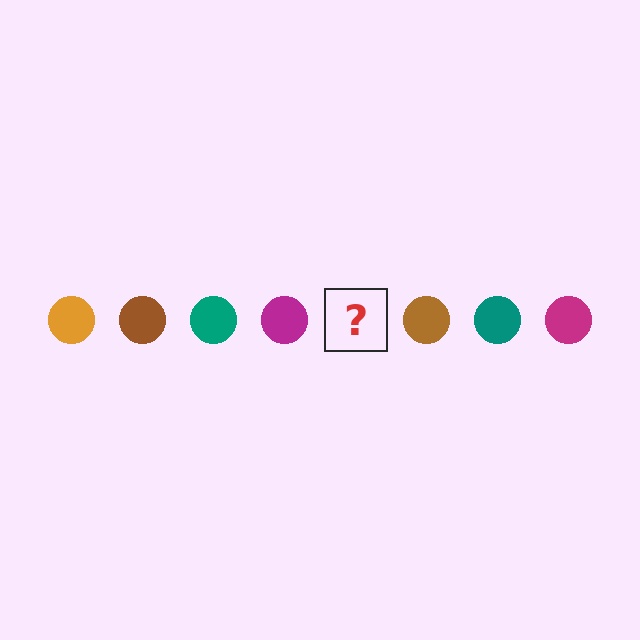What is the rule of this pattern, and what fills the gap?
The rule is that the pattern cycles through orange, brown, teal, magenta circles. The gap should be filled with an orange circle.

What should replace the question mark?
The question mark should be replaced with an orange circle.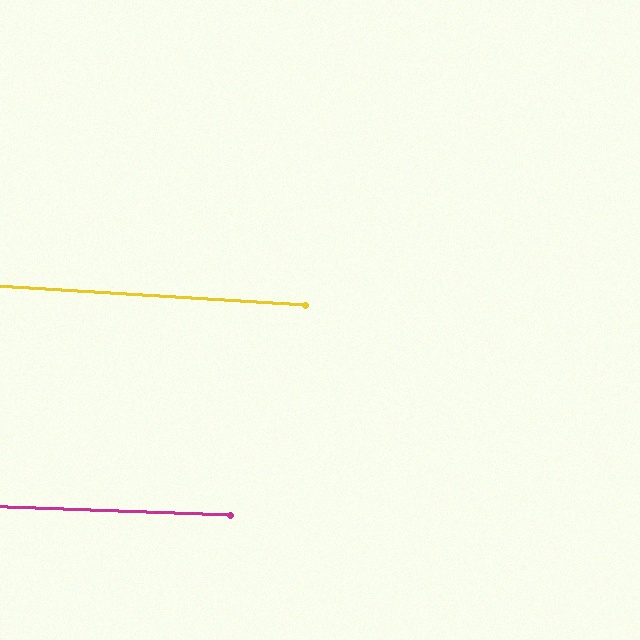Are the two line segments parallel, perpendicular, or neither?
Parallel — their directions differ by only 1.4°.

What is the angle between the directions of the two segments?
Approximately 1 degree.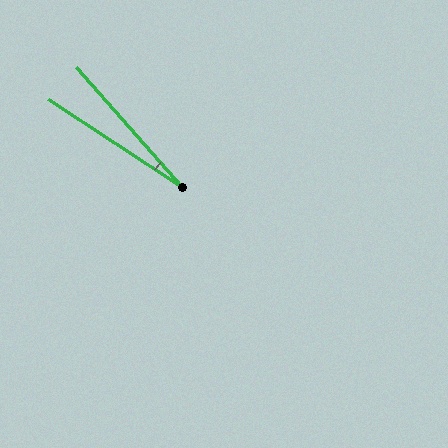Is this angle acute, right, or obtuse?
It is acute.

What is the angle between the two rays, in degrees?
Approximately 15 degrees.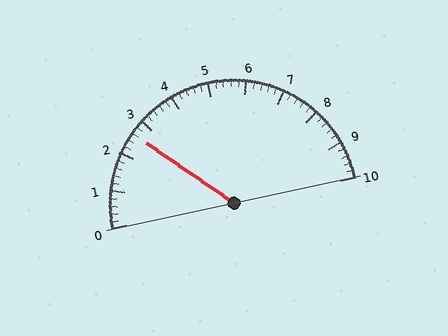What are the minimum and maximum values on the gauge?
The gauge ranges from 0 to 10.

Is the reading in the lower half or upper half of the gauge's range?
The reading is in the lower half of the range (0 to 10).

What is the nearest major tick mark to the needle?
The nearest major tick mark is 3.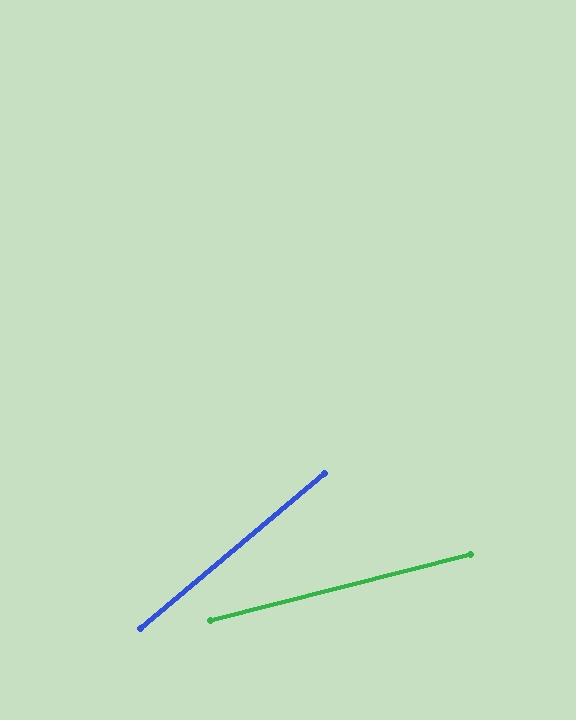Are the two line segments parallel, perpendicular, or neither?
Neither parallel nor perpendicular — they differ by about 26°.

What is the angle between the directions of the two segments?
Approximately 26 degrees.